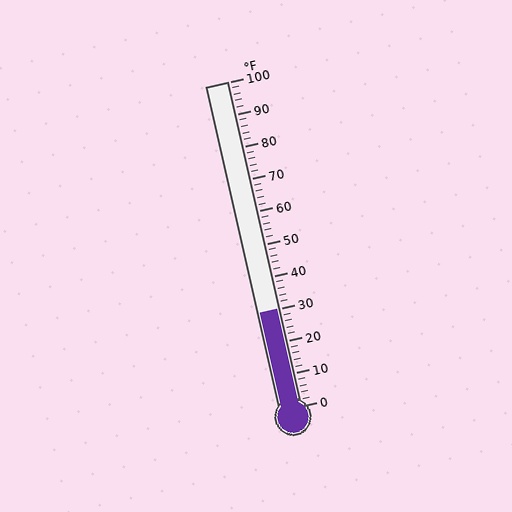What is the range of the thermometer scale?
The thermometer scale ranges from 0°F to 100°F.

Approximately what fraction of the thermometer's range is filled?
The thermometer is filled to approximately 30% of its range.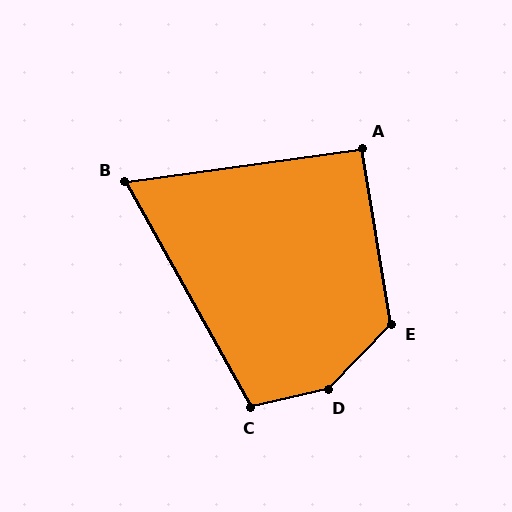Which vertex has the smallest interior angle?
B, at approximately 69 degrees.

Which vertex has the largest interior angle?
D, at approximately 147 degrees.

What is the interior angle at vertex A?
Approximately 91 degrees (approximately right).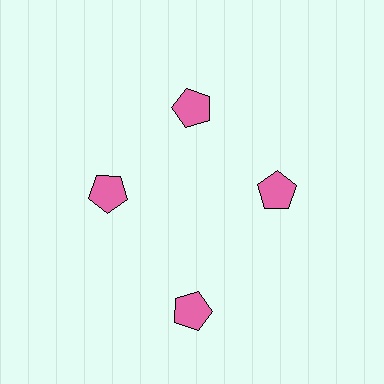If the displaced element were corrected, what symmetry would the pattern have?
It would have 4-fold rotational symmetry — the pattern would map onto itself every 90 degrees.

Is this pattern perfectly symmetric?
No. The 4 pink pentagons are arranged in a ring, but one element near the 6 o'clock position is pushed outward from the center, breaking the 4-fold rotational symmetry.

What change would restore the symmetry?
The symmetry would be restored by moving it inward, back onto the ring so that all 4 pentagons sit at equal angles and equal distance from the center.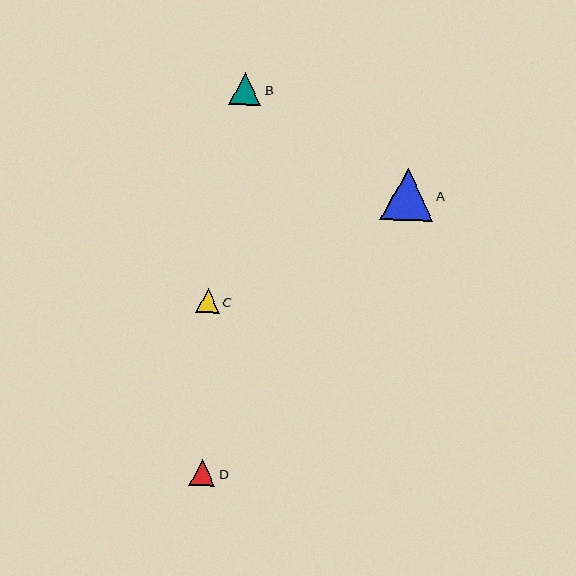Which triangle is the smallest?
Triangle C is the smallest with a size of approximately 24 pixels.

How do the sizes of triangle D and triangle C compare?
Triangle D and triangle C are approximately the same size.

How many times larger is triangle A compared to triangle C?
Triangle A is approximately 2.2 times the size of triangle C.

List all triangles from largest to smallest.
From largest to smallest: A, B, D, C.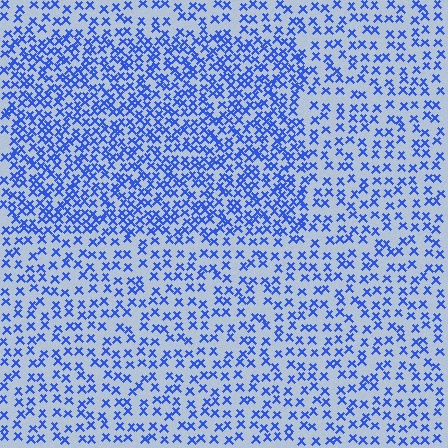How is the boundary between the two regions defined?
The boundary is defined by a change in element density (approximately 1.9x ratio). All elements are the same color, size, and shape.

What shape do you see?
I see a rectangle.